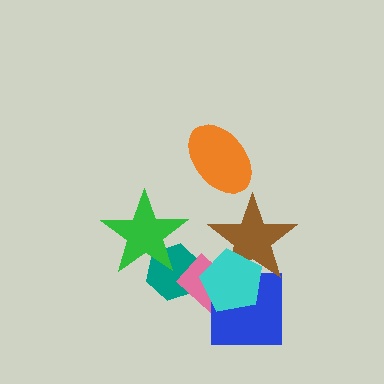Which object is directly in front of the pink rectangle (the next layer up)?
The blue square is directly in front of the pink rectangle.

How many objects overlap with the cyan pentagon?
3 objects overlap with the cyan pentagon.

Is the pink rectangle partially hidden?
Yes, it is partially covered by another shape.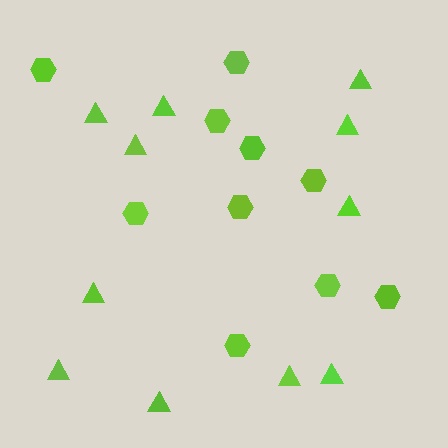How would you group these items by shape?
There are 2 groups: one group of hexagons (10) and one group of triangles (11).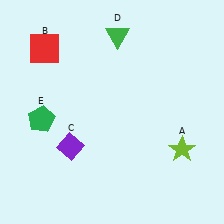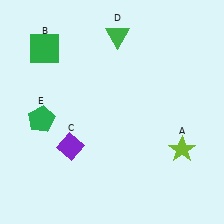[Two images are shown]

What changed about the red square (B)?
In Image 1, B is red. In Image 2, it changed to green.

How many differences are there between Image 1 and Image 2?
There is 1 difference between the two images.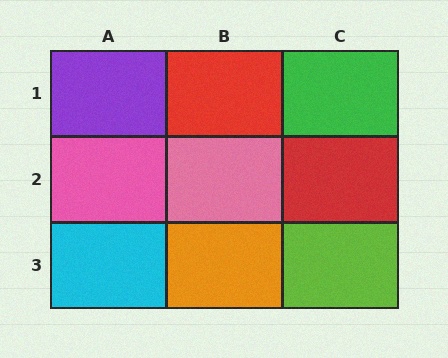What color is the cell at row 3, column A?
Cyan.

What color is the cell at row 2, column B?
Pink.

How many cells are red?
2 cells are red.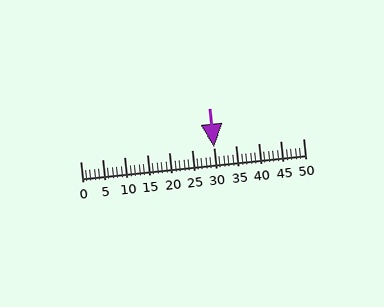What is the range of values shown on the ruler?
The ruler shows values from 0 to 50.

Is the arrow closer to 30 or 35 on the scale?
The arrow is closer to 30.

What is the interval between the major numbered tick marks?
The major tick marks are spaced 5 units apart.